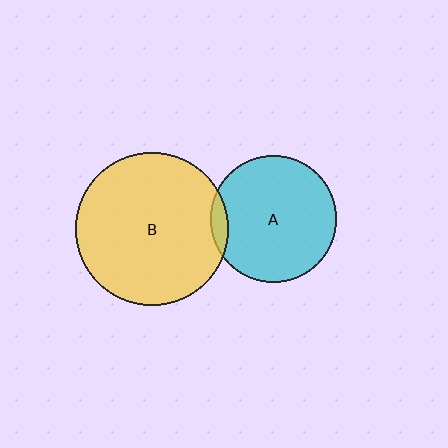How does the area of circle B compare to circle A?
Approximately 1.5 times.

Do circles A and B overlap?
Yes.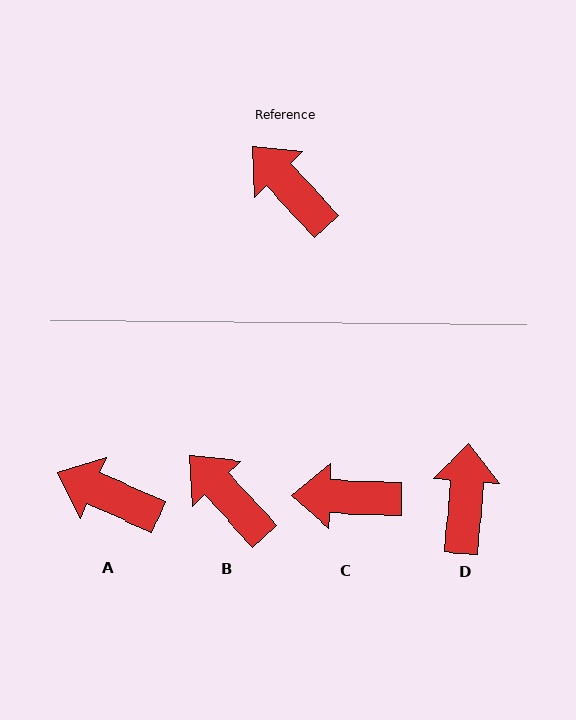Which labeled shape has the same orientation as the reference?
B.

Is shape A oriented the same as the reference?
No, it is off by about 24 degrees.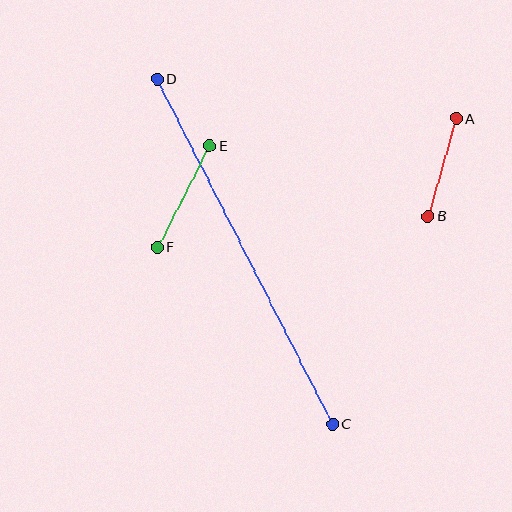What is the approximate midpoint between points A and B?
The midpoint is at approximately (442, 167) pixels.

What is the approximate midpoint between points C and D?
The midpoint is at approximately (245, 251) pixels.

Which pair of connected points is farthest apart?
Points C and D are farthest apart.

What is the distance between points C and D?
The distance is approximately 387 pixels.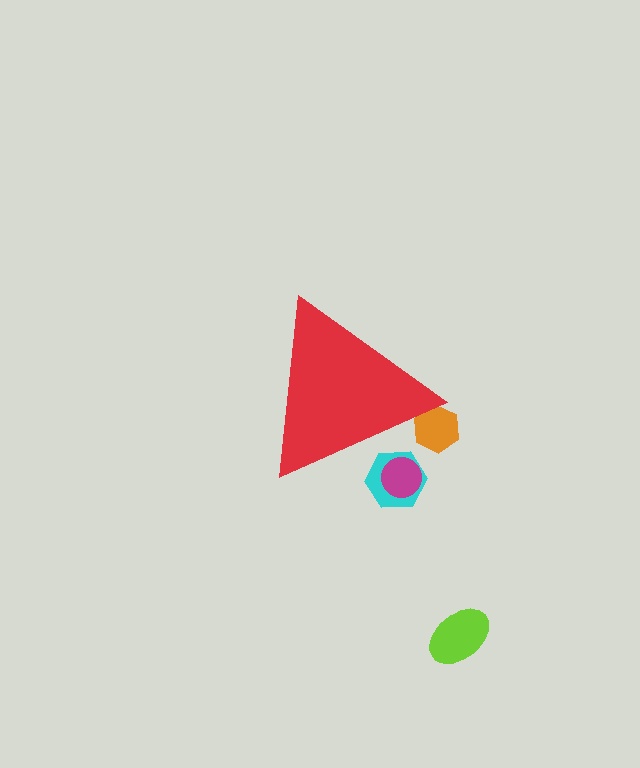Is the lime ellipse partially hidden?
No, the lime ellipse is fully visible.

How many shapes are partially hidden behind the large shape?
3 shapes are partially hidden.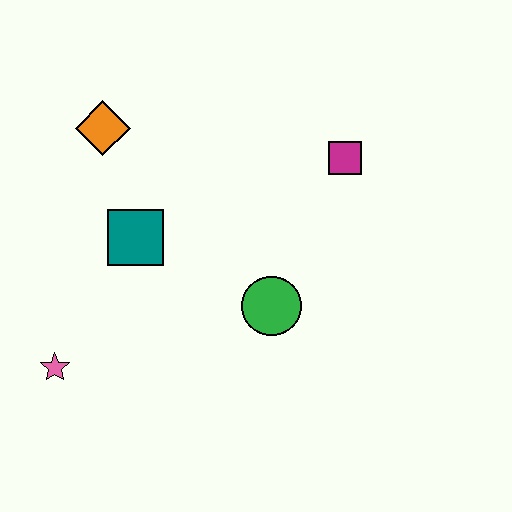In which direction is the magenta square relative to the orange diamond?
The magenta square is to the right of the orange diamond.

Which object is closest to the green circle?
The teal square is closest to the green circle.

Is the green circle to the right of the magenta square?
No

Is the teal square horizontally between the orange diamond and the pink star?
No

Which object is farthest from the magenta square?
The pink star is farthest from the magenta square.